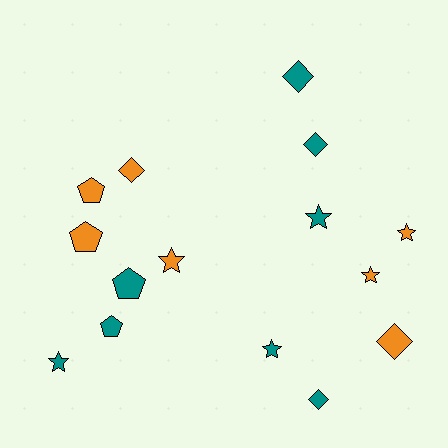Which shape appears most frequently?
Star, with 6 objects.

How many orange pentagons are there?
There are 2 orange pentagons.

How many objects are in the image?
There are 15 objects.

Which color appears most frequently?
Teal, with 8 objects.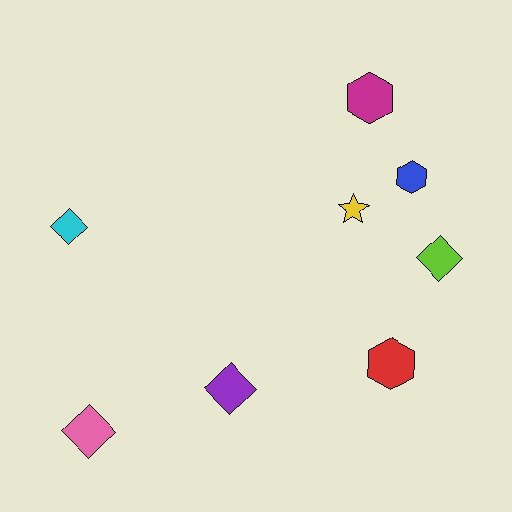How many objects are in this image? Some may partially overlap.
There are 8 objects.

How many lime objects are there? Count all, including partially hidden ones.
There is 1 lime object.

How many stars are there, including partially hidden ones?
There is 1 star.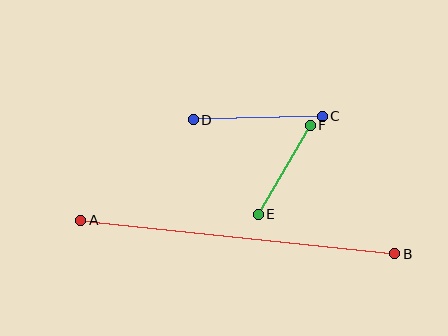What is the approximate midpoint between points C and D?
The midpoint is at approximately (258, 118) pixels.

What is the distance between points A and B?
The distance is approximately 316 pixels.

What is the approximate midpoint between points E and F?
The midpoint is at approximately (284, 170) pixels.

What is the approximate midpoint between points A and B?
The midpoint is at approximately (238, 237) pixels.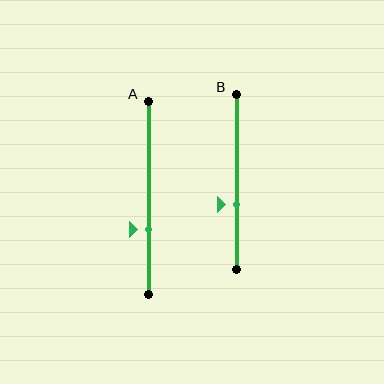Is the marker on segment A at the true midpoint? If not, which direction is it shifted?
No, the marker on segment A is shifted downward by about 16% of the segment length.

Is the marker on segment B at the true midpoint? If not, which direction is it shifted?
No, the marker on segment B is shifted downward by about 13% of the segment length.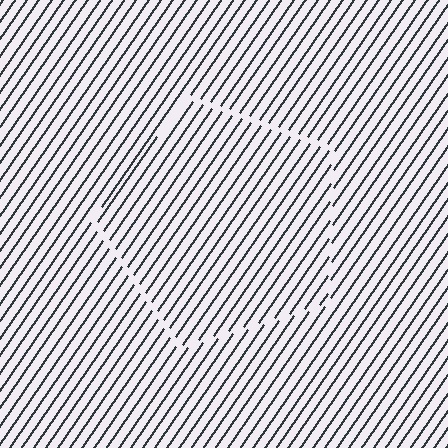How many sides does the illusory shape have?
5 sides — the line-ends trace a pentagon.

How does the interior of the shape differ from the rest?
The interior of the shape contains the same grating, shifted by half a period — the contour is defined by the phase discontinuity where line-ends from the inner and outer gratings abut.